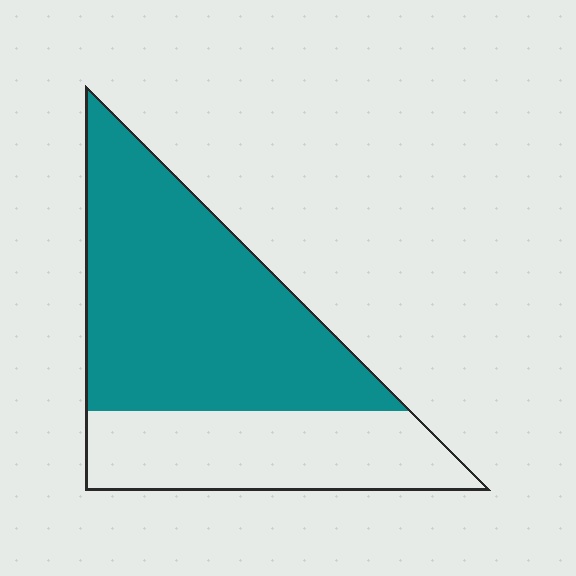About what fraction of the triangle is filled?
About five eighths (5/8).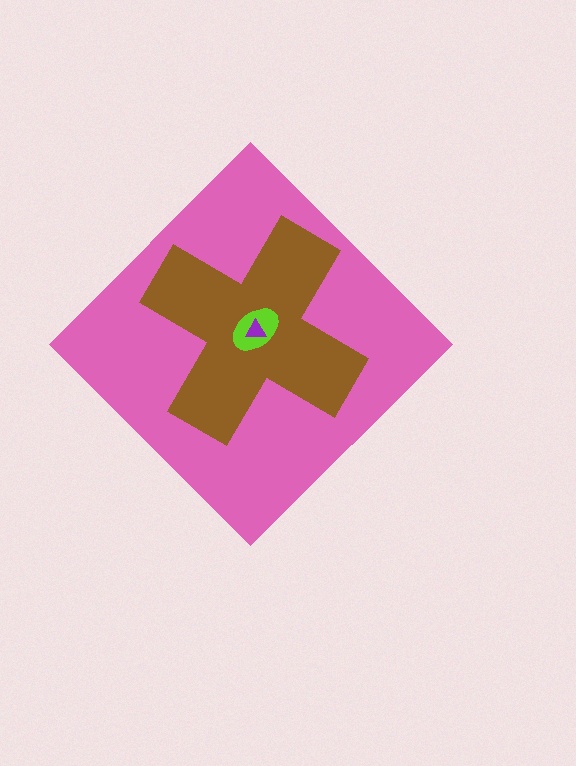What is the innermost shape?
The purple triangle.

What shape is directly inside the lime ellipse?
The purple triangle.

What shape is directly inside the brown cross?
The lime ellipse.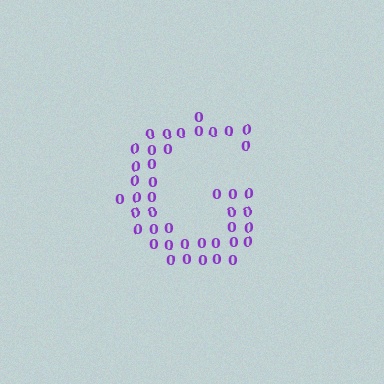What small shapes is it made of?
It is made of small digit 0's.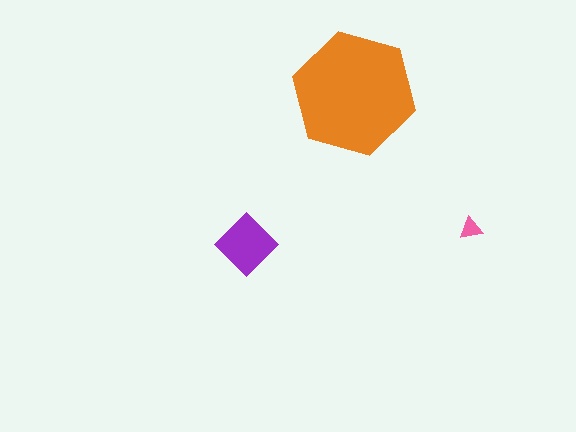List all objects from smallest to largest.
The pink triangle, the purple diamond, the orange hexagon.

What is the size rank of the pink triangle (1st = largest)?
3rd.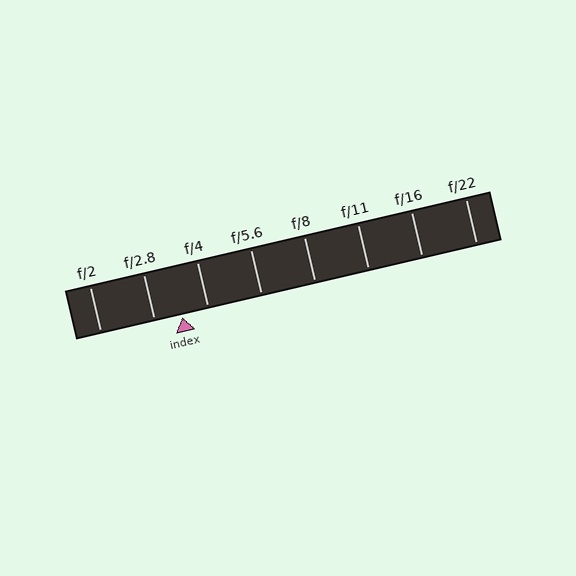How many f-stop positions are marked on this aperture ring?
There are 8 f-stop positions marked.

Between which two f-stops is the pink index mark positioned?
The index mark is between f/2.8 and f/4.